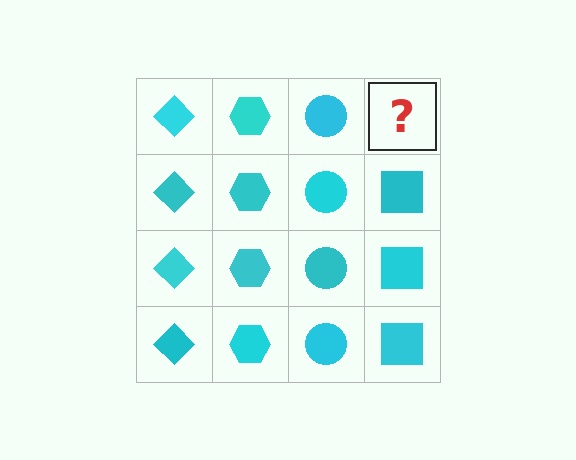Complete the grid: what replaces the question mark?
The question mark should be replaced with a cyan square.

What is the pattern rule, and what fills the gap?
The rule is that each column has a consistent shape. The gap should be filled with a cyan square.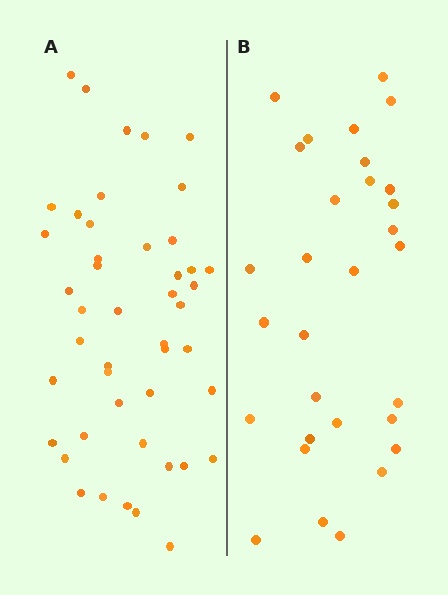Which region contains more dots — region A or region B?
Region A (the left region) has more dots.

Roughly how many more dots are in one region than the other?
Region A has approximately 15 more dots than region B.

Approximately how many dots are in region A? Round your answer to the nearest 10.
About 50 dots. (The exact count is 46, which rounds to 50.)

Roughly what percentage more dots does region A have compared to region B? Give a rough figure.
About 55% more.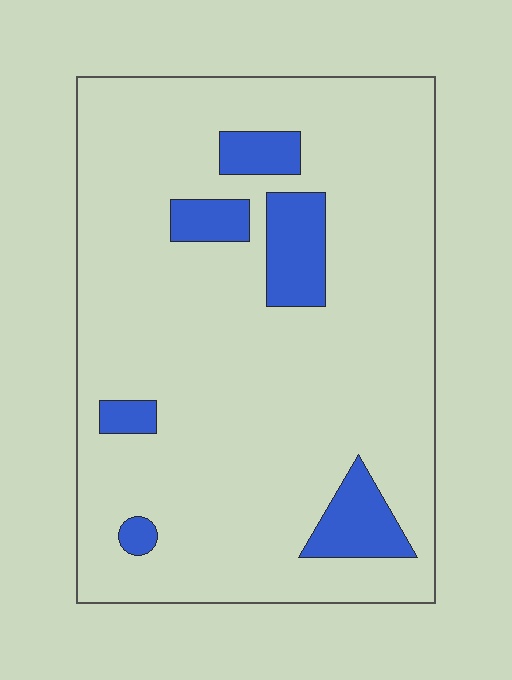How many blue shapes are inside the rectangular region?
6.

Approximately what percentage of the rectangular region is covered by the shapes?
Approximately 10%.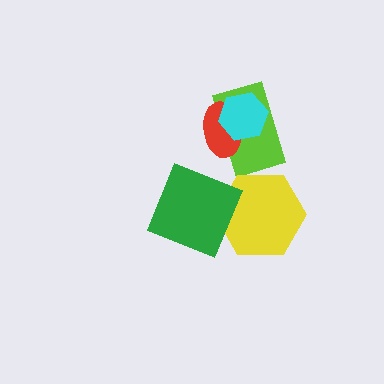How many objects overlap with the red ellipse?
2 objects overlap with the red ellipse.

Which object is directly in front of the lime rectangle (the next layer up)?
The red ellipse is directly in front of the lime rectangle.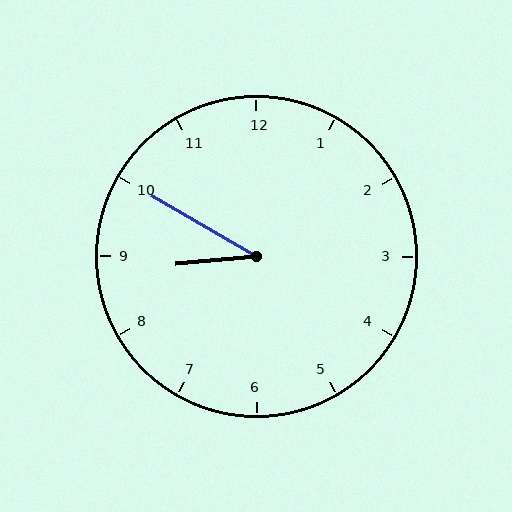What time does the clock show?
8:50.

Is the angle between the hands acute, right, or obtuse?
It is acute.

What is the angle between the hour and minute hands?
Approximately 35 degrees.